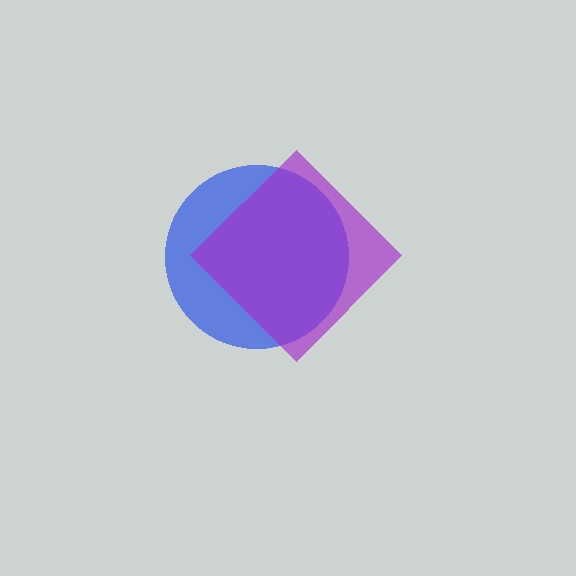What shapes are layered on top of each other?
The layered shapes are: a blue circle, a purple diamond.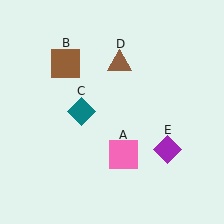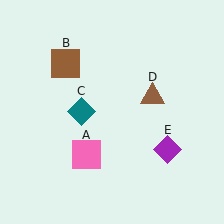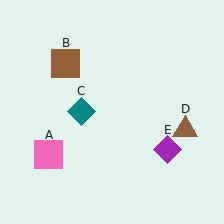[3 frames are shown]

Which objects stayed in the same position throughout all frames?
Brown square (object B) and teal diamond (object C) and purple diamond (object E) remained stationary.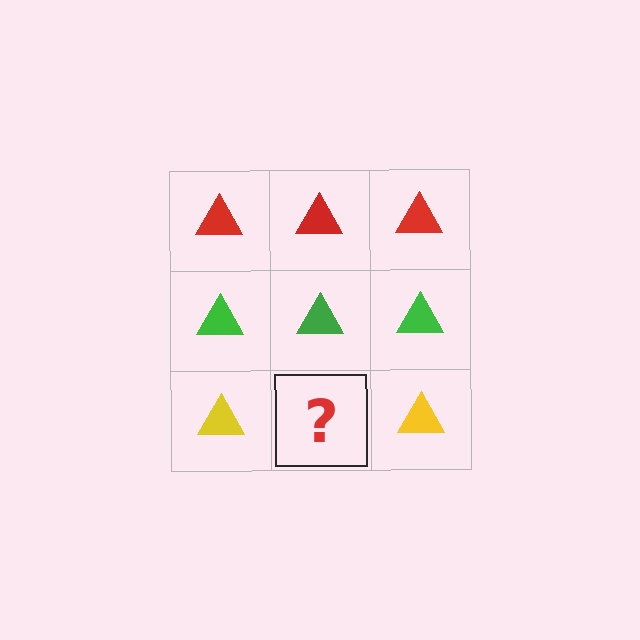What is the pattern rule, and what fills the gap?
The rule is that each row has a consistent color. The gap should be filled with a yellow triangle.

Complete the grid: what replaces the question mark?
The question mark should be replaced with a yellow triangle.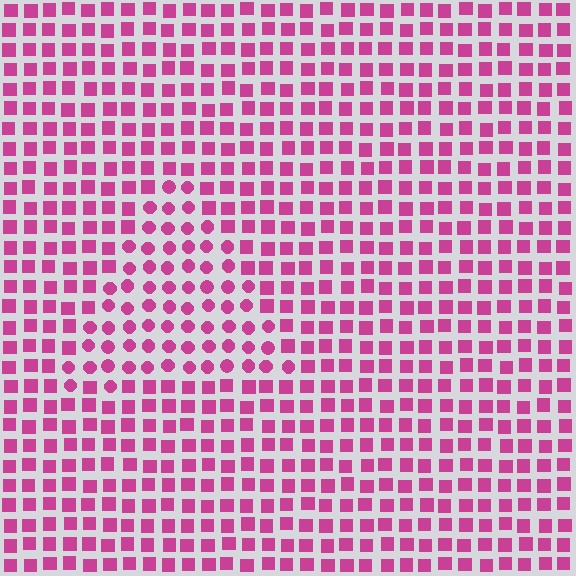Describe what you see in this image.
The image is filled with small magenta elements arranged in a uniform grid. A triangle-shaped region contains circles, while the surrounding area contains squares. The boundary is defined purely by the change in element shape.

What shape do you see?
I see a triangle.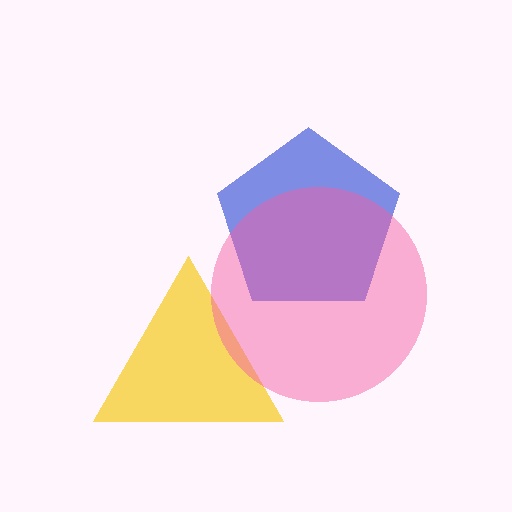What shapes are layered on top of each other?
The layered shapes are: a yellow triangle, a blue pentagon, a pink circle.